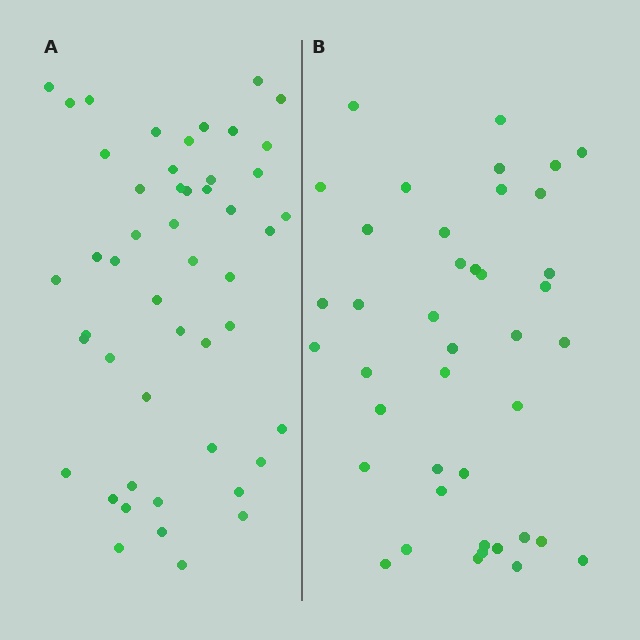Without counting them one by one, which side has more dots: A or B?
Region A (the left region) has more dots.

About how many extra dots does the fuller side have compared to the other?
Region A has roughly 8 or so more dots than region B.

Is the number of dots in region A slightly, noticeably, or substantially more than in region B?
Region A has only slightly more — the two regions are fairly close. The ratio is roughly 1.2 to 1.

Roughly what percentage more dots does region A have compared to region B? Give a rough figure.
About 20% more.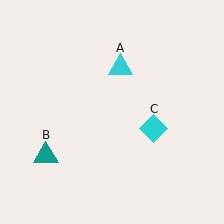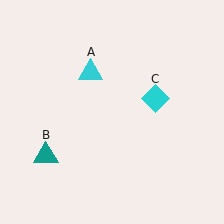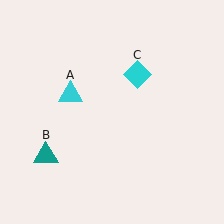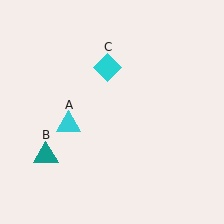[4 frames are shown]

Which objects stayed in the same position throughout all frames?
Teal triangle (object B) remained stationary.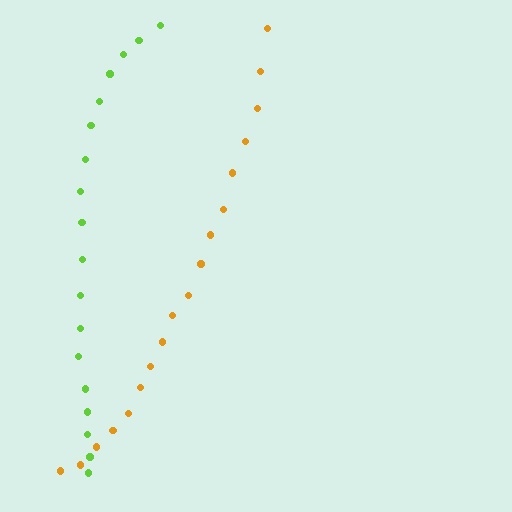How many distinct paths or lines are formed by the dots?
There are 2 distinct paths.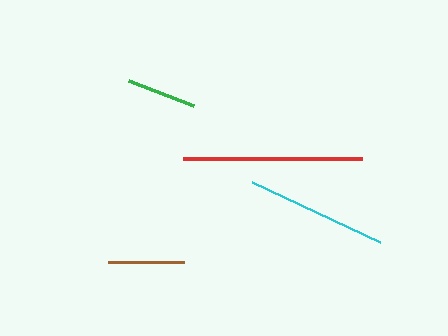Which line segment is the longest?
The red line is the longest at approximately 179 pixels.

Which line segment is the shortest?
The green line is the shortest at approximately 69 pixels.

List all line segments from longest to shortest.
From longest to shortest: red, cyan, brown, green.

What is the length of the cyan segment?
The cyan segment is approximately 141 pixels long.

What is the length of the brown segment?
The brown segment is approximately 76 pixels long.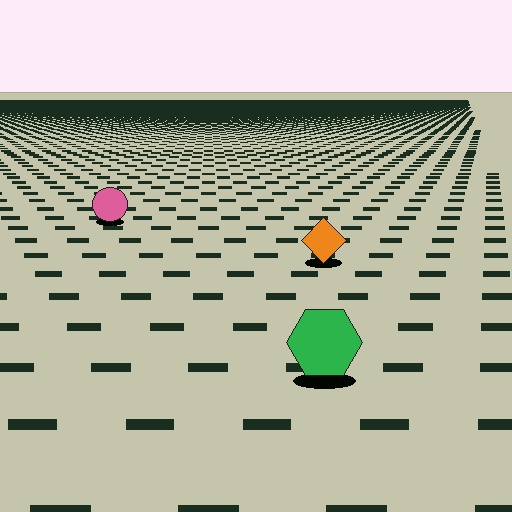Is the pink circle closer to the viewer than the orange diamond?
No. The orange diamond is closer — you can tell from the texture gradient: the ground texture is coarser near it.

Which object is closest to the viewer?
The green hexagon is closest. The texture marks near it are larger and more spread out.